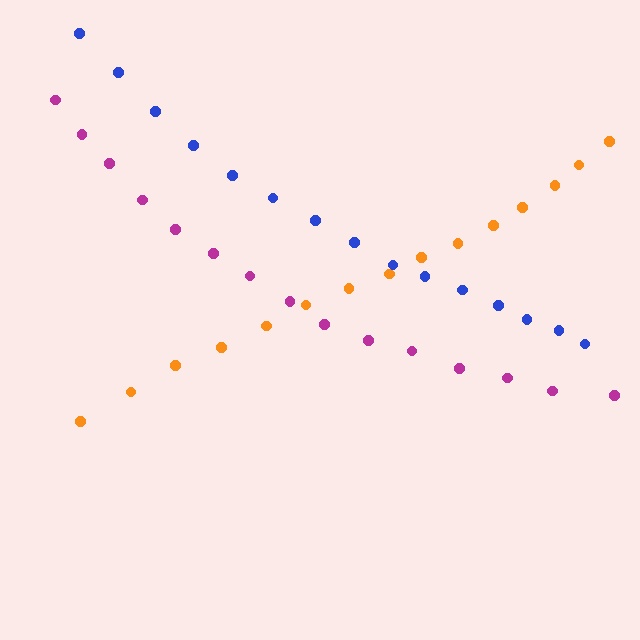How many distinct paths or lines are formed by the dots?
There are 3 distinct paths.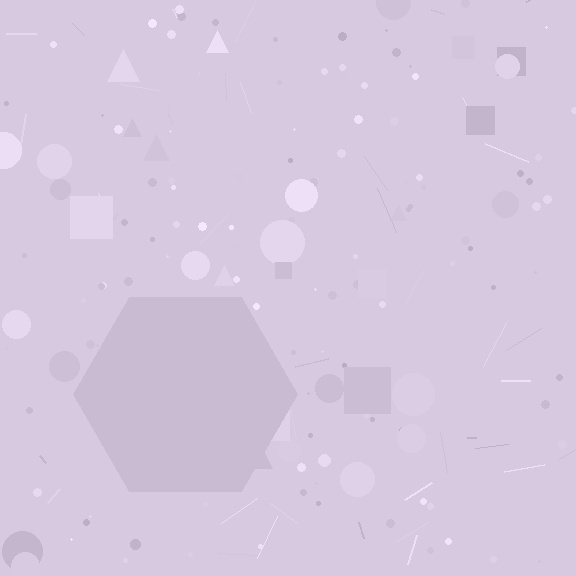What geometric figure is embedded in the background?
A hexagon is embedded in the background.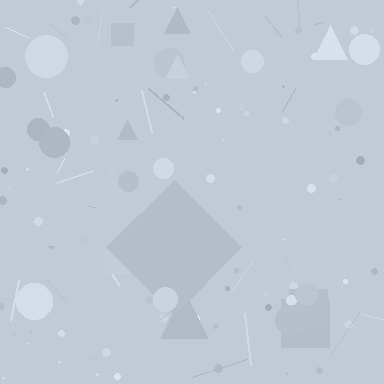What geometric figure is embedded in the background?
A diamond is embedded in the background.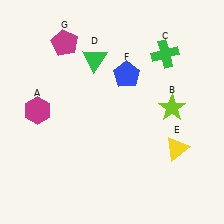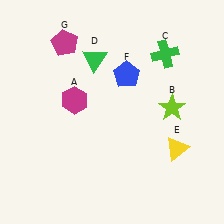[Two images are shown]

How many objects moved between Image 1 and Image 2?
1 object moved between the two images.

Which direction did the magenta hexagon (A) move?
The magenta hexagon (A) moved right.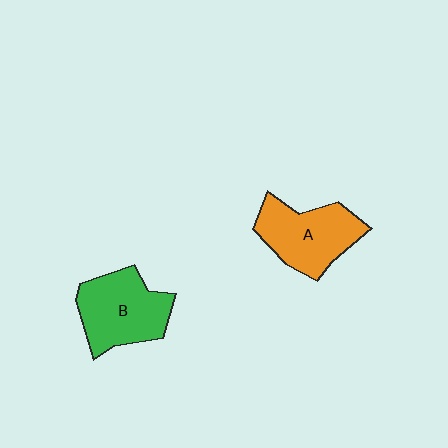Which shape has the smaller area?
Shape A (orange).